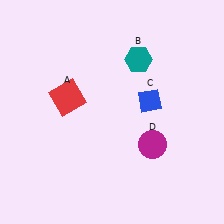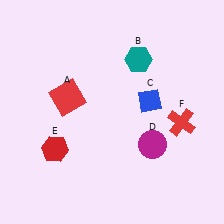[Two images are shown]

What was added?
A red hexagon (E), a red cross (F) were added in Image 2.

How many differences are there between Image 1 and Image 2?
There are 2 differences between the two images.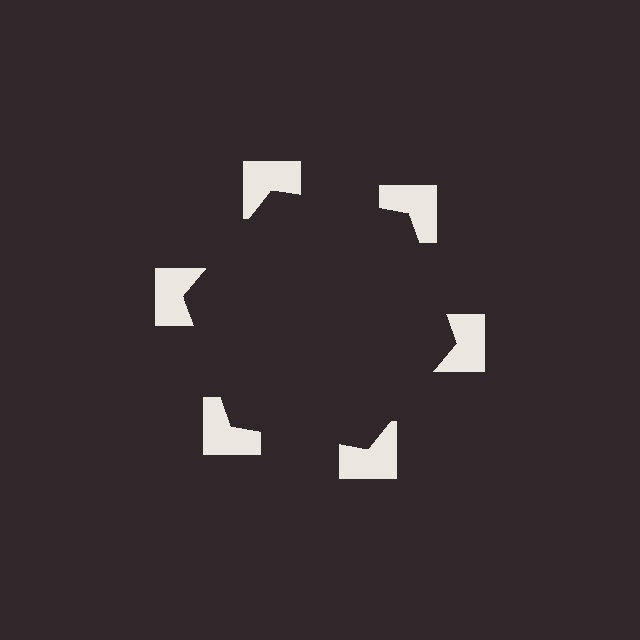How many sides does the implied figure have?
6 sides.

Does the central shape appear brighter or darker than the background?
It typically appears slightly darker than the background, even though no actual brightness change is drawn.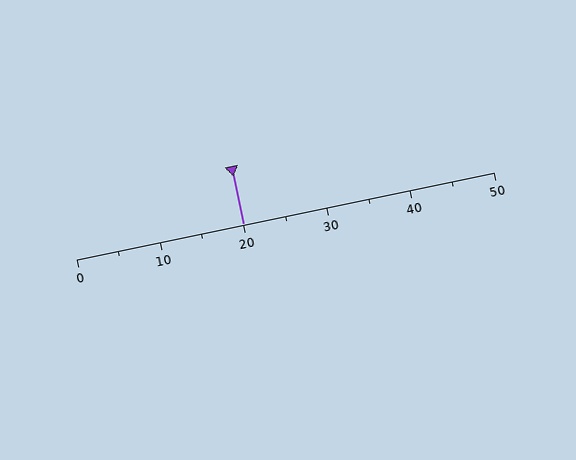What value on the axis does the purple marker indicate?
The marker indicates approximately 20.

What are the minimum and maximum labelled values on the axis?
The axis runs from 0 to 50.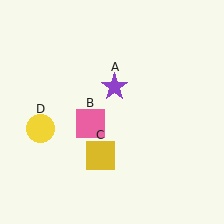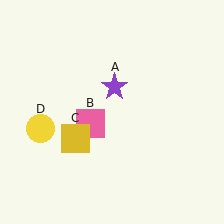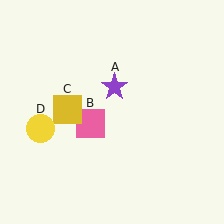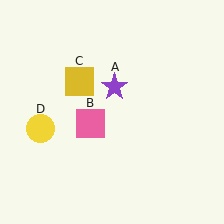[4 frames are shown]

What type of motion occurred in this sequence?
The yellow square (object C) rotated clockwise around the center of the scene.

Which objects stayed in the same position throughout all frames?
Purple star (object A) and pink square (object B) and yellow circle (object D) remained stationary.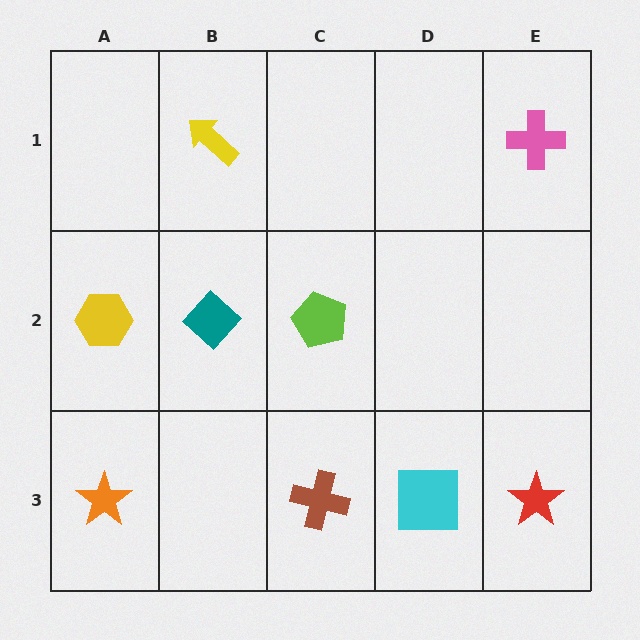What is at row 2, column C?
A lime pentagon.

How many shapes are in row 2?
3 shapes.